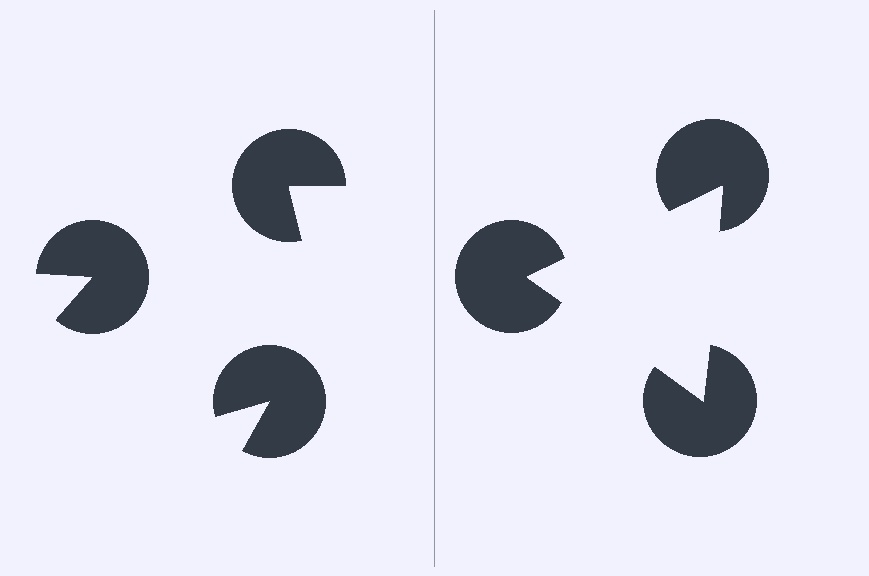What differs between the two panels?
The pac-man discs are positioned identically on both sides; only the wedge orientations differ. On the right they align to a triangle; on the left they are misaligned.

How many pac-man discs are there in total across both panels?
6 — 3 on each side.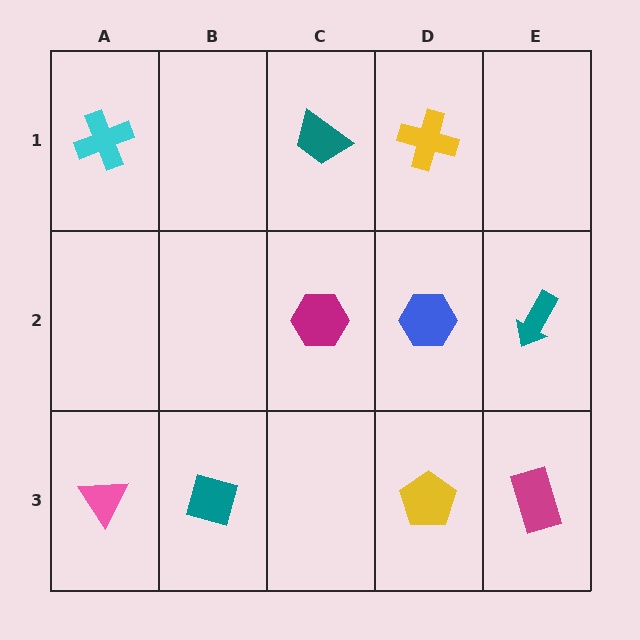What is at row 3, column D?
A yellow pentagon.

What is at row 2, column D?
A blue hexagon.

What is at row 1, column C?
A teal trapezoid.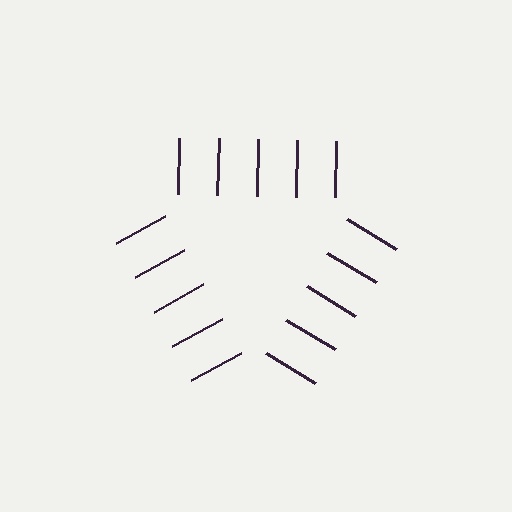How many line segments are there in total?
15 — 5 along each of the 3 edges.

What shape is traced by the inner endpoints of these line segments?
An illusory triangle — the line segments terminate on its edges but no continuous stroke is drawn.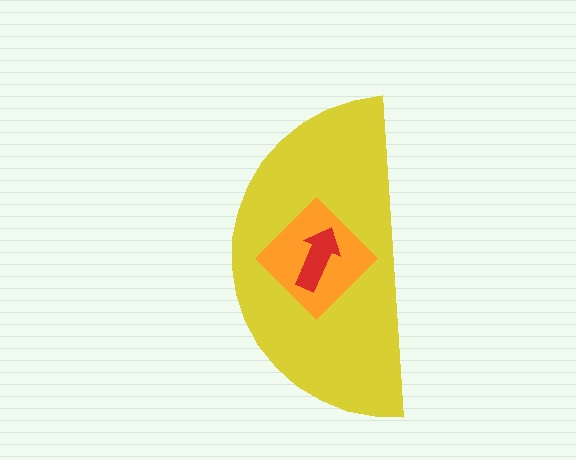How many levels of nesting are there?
3.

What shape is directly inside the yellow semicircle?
The orange diamond.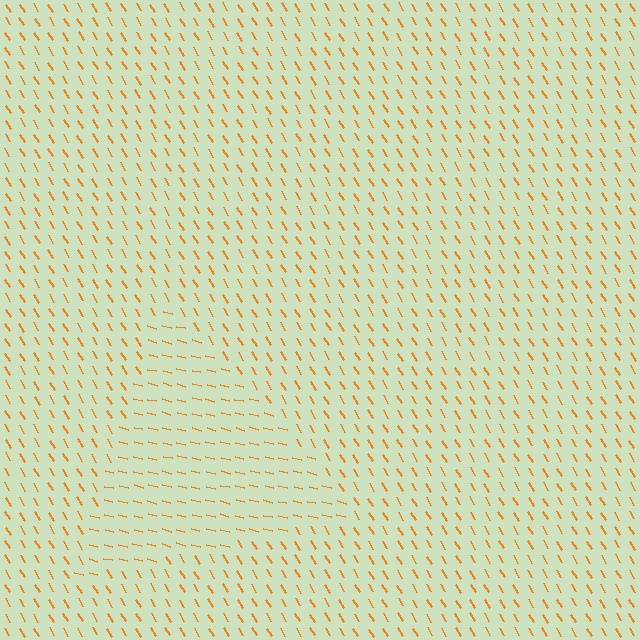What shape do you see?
I see a triangle.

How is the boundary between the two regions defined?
The boundary is defined purely by a change in line orientation (approximately 45 degrees difference). All lines are the same color and thickness.